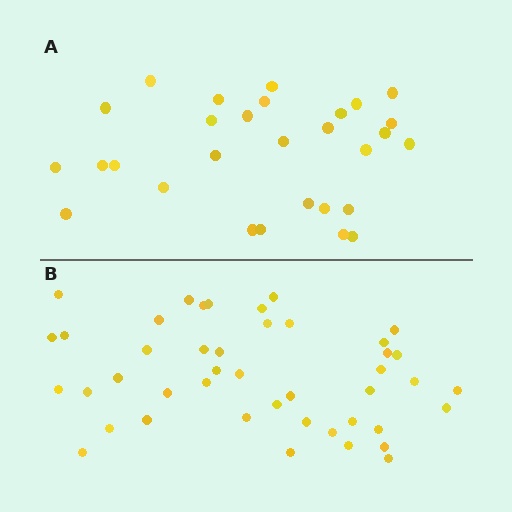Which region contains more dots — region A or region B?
Region B (the bottom region) has more dots.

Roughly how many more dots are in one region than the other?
Region B has approximately 15 more dots than region A.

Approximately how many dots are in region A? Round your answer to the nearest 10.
About 30 dots. (The exact count is 29, which rounds to 30.)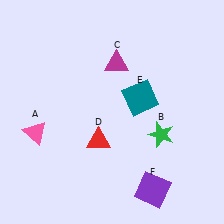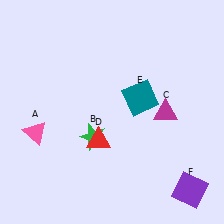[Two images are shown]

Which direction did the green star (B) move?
The green star (B) moved left.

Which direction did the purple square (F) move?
The purple square (F) moved right.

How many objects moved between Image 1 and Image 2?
3 objects moved between the two images.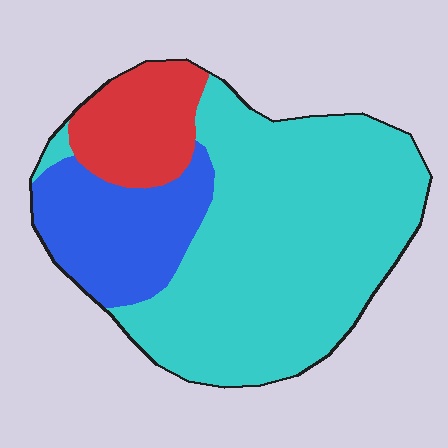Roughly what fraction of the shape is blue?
Blue covers around 20% of the shape.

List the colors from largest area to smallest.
From largest to smallest: cyan, blue, red.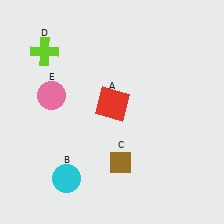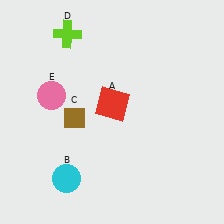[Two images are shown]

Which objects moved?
The objects that moved are: the brown diamond (C), the lime cross (D).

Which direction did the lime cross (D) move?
The lime cross (D) moved right.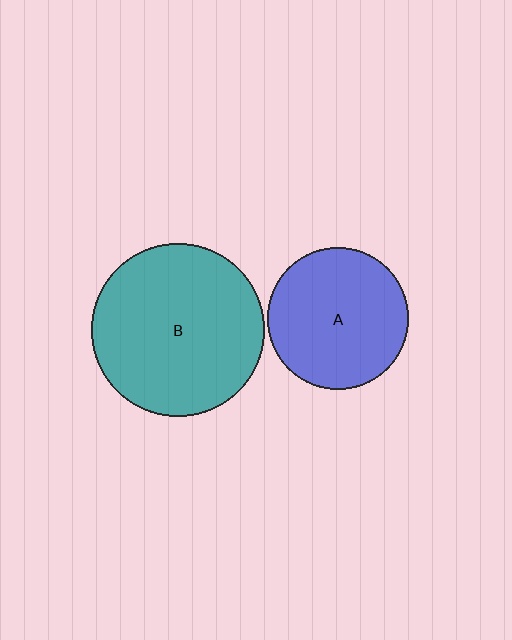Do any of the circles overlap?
No, none of the circles overlap.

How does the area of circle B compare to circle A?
Approximately 1.5 times.